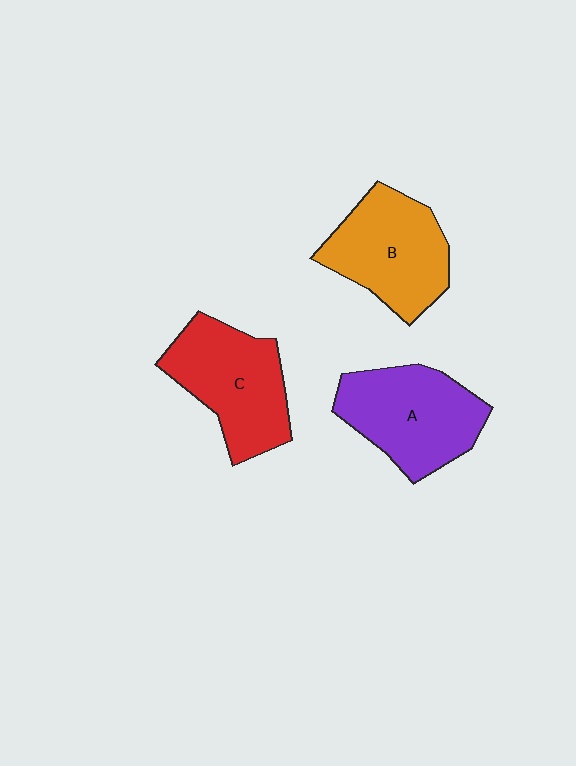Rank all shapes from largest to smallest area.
From largest to smallest: A (purple), C (red), B (orange).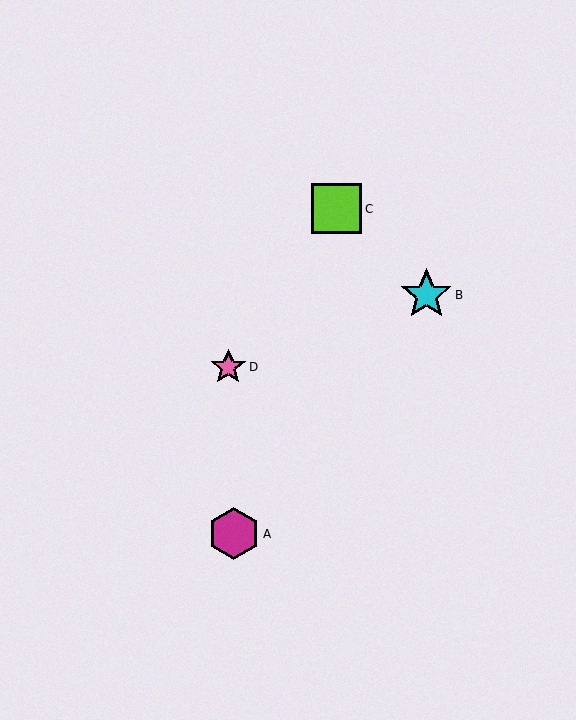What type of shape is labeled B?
Shape B is a cyan star.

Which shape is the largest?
The magenta hexagon (labeled A) is the largest.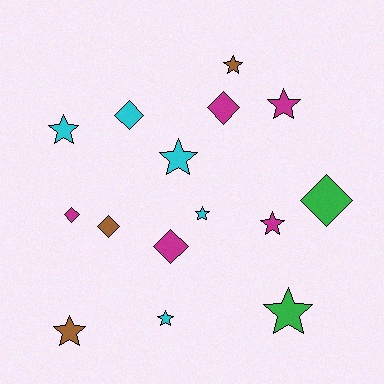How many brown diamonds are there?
There is 1 brown diamond.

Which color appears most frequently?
Cyan, with 5 objects.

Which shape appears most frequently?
Star, with 9 objects.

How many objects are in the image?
There are 15 objects.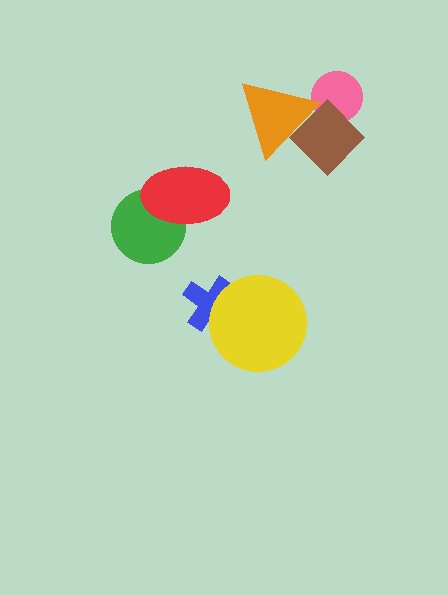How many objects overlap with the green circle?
1 object overlaps with the green circle.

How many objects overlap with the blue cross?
1 object overlaps with the blue cross.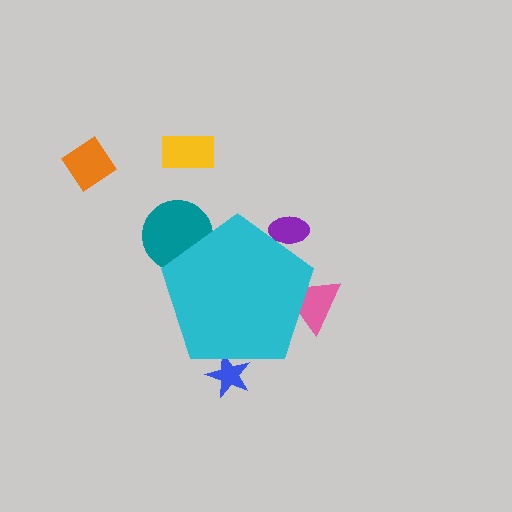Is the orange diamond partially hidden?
No, the orange diamond is fully visible.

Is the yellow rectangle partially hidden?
No, the yellow rectangle is fully visible.